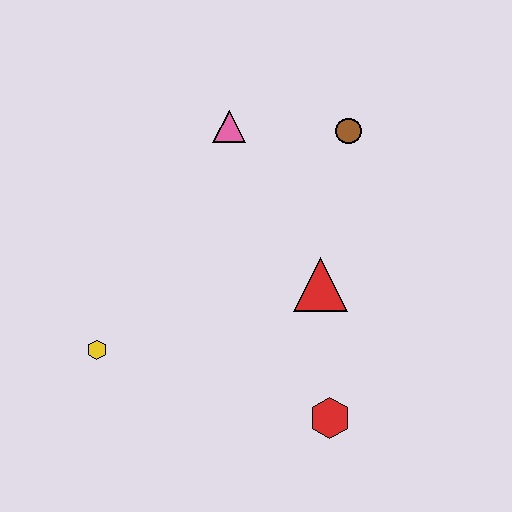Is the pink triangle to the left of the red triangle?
Yes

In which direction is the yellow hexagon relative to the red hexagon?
The yellow hexagon is to the left of the red hexagon.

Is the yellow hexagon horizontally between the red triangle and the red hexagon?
No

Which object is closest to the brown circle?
The pink triangle is closest to the brown circle.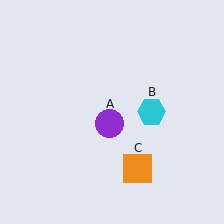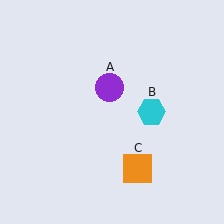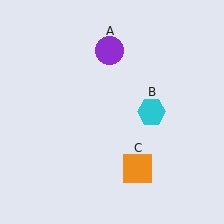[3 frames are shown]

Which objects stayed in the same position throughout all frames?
Cyan hexagon (object B) and orange square (object C) remained stationary.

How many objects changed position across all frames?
1 object changed position: purple circle (object A).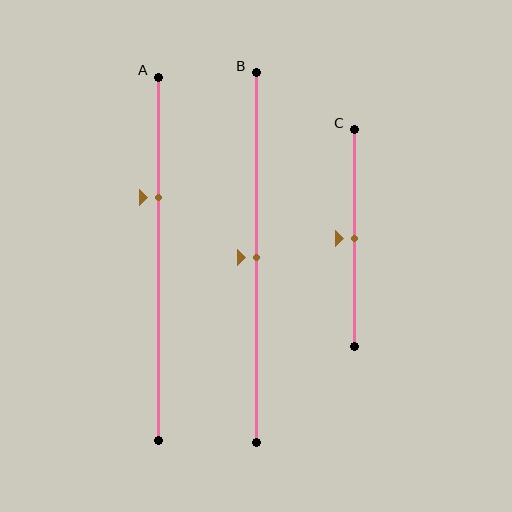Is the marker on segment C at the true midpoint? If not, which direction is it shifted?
Yes, the marker on segment C is at the true midpoint.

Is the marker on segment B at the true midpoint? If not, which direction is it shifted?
Yes, the marker on segment B is at the true midpoint.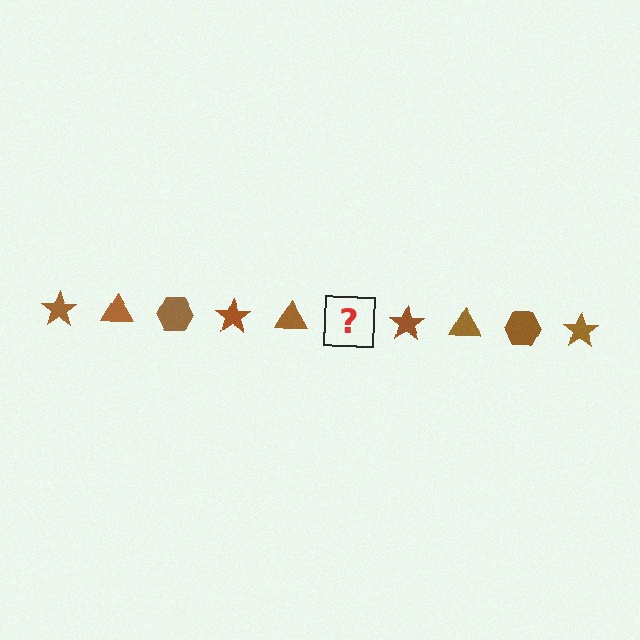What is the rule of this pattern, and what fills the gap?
The rule is that the pattern cycles through star, triangle, hexagon shapes in brown. The gap should be filled with a brown hexagon.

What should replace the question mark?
The question mark should be replaced with a brown hexagon.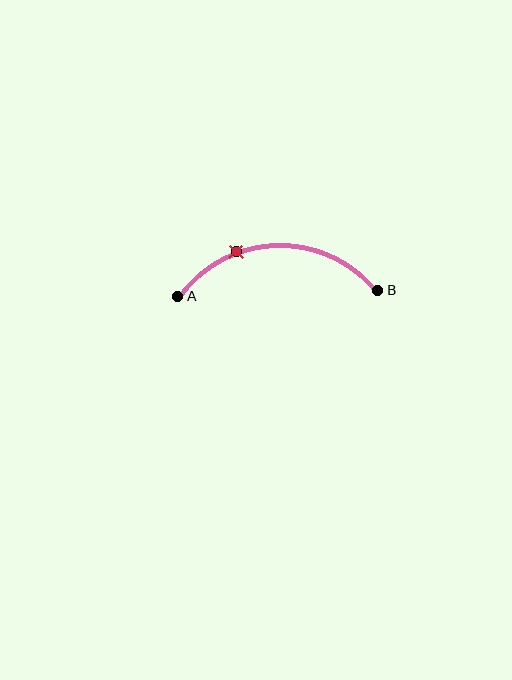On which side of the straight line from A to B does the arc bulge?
The arc bulges above the straight line connecting A and B.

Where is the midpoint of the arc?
The arc midpoint is the point on the curve farthest from the straight line joining A and B. It sits above that line.